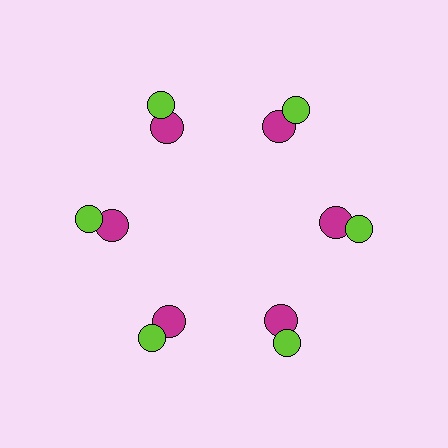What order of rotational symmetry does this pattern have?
This pattern has 6-fold rotational symmetry.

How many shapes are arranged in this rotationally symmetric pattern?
There are 12 shapes, arranged in 6 groups of 2.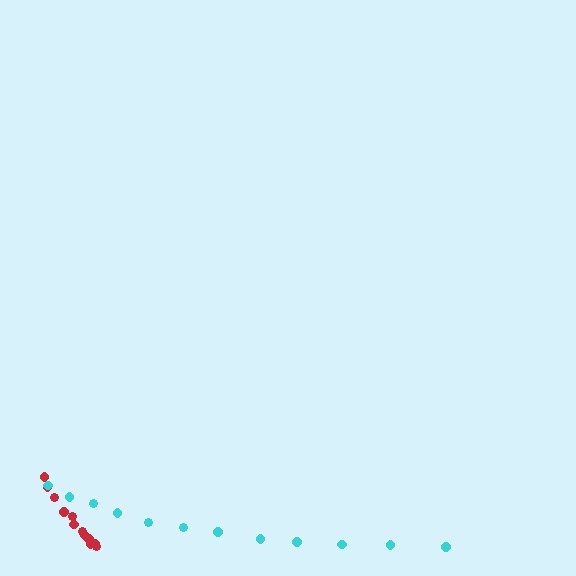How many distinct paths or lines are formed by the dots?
There are 2 distinct paths.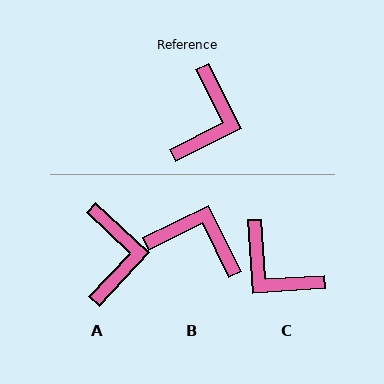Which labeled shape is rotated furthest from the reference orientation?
C, about 113 degrees away.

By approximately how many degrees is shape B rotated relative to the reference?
Approximately 90 degrees counter-clockwise.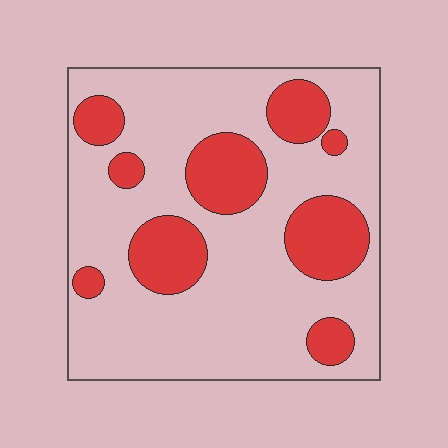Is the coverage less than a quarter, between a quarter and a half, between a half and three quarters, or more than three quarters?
Between a quarter and a half.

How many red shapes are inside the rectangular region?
9.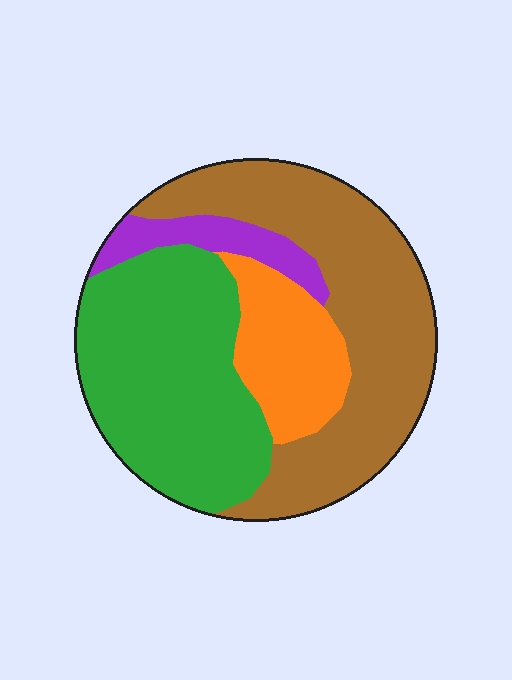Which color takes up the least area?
Purple, at roughly 10%.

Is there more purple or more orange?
Orange.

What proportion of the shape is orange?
Orange covers around 15% of the shape.